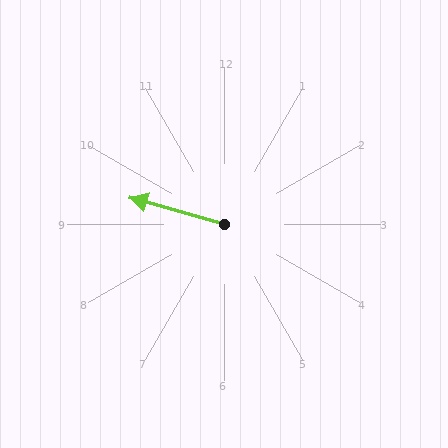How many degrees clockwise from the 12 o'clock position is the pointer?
Approximately 286 degrees.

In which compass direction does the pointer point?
West.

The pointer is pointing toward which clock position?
Roughly 10 o'clock.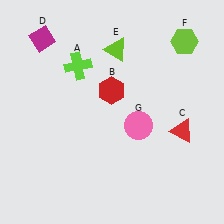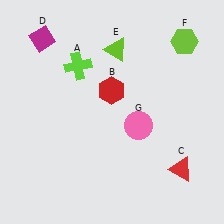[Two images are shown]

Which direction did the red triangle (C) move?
The red triangle (C) moved down.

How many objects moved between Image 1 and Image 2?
1 object moved between the two images.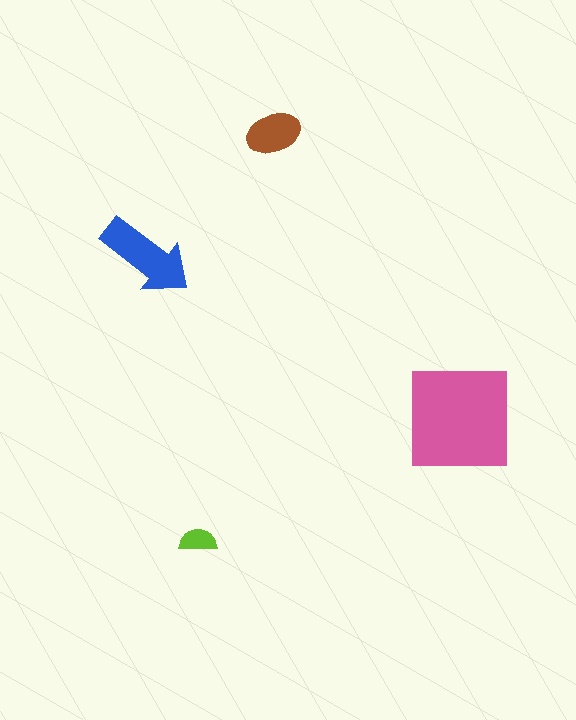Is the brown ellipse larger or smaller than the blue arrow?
Smaller.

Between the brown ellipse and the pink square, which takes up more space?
The pink square.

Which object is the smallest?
The lime semicircle.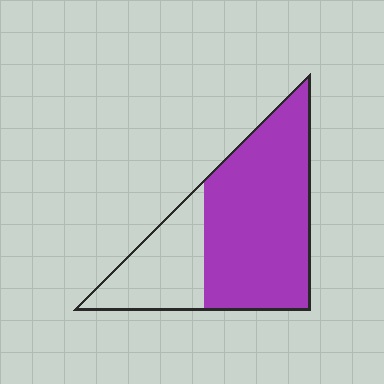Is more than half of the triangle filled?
Yes.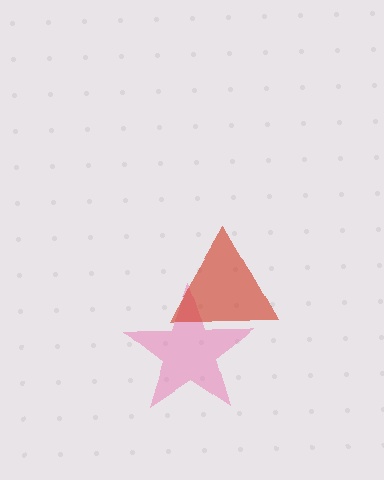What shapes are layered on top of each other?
The layered shapes are: a pink star, a red triangle.